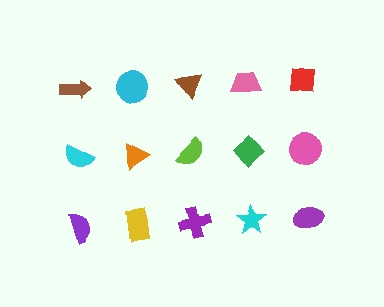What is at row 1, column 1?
A brown arrow.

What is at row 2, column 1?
A cyan semicircle.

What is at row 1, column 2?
A cyan circle.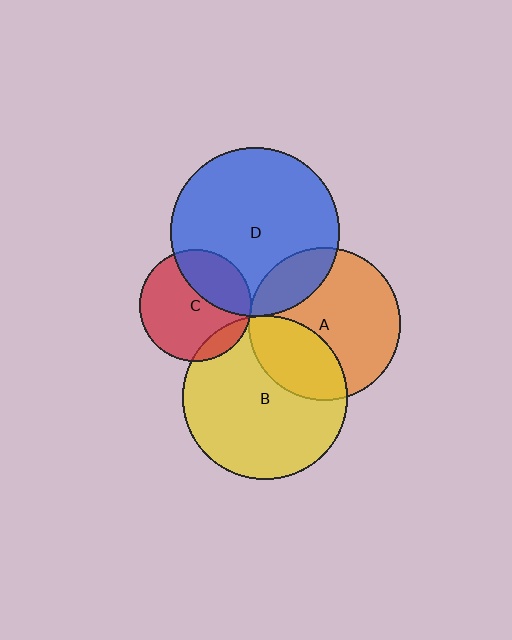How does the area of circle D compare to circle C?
Approximately 2.3 times.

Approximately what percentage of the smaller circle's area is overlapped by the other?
Approximately 35%.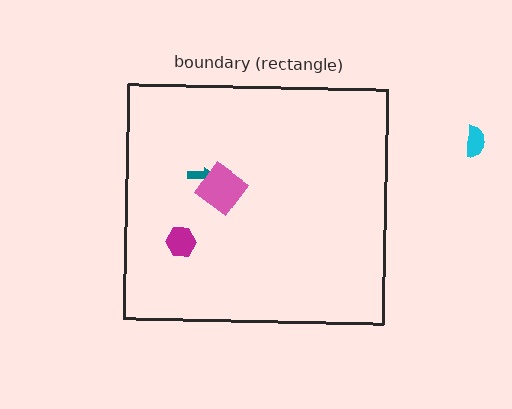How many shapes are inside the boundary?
3 inside, 1 outside.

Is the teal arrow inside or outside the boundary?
Inside.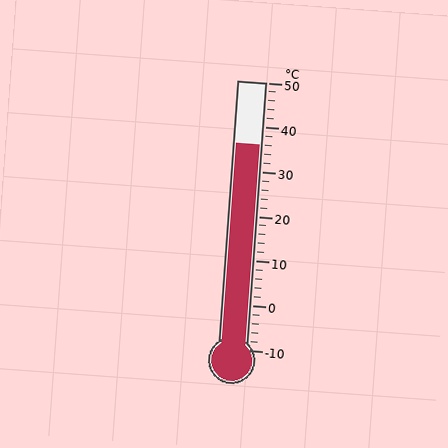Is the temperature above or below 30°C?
The temperature is above 30°C.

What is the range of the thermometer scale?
The thermometer scale ranges from -10°C to 50°C.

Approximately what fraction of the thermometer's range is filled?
The thermometer is filled to approximately 75% of its range.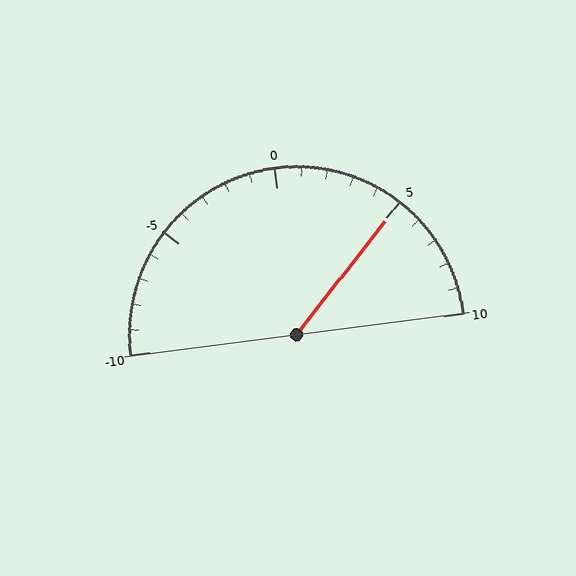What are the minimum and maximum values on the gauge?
The gauge ranges from -10 to 10.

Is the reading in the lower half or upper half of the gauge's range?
The reading is in the upper half of the range (-10 to 10).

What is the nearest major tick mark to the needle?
The nearest major tick mark is 5.